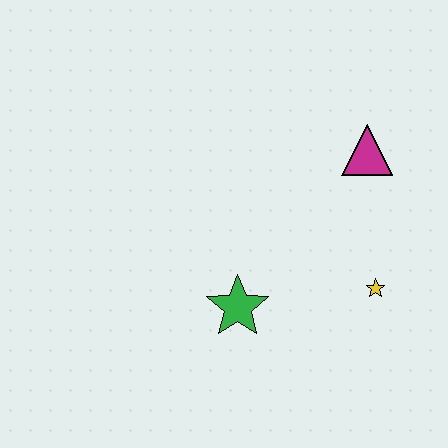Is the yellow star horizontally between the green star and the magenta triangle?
No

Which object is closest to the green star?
The yellow star is closest to the green star.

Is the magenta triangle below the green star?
No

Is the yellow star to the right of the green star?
Yes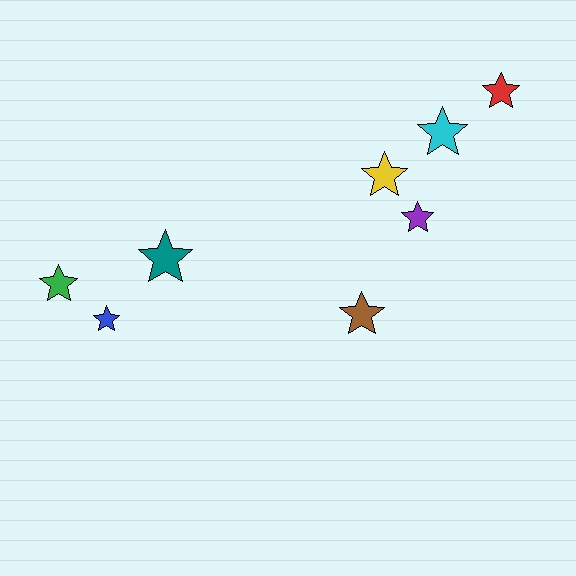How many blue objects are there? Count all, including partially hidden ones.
There is 1 blue object.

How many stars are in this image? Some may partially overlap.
There are 8 stars.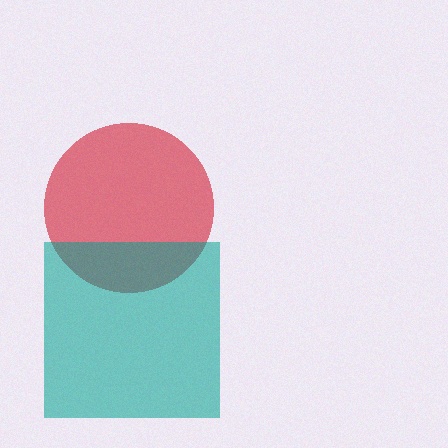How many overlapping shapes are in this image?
There are 2 overlapping shapes in the image.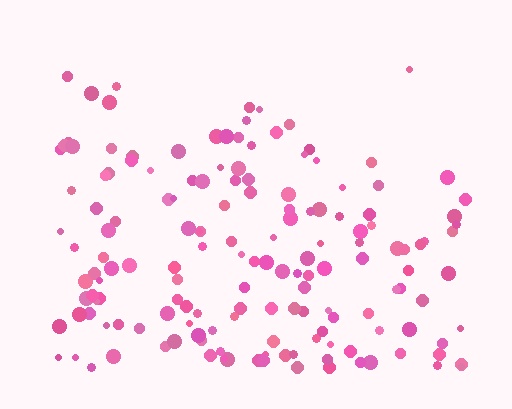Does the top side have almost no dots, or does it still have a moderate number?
Still a moderate number, just noticeably fewer than the bottom.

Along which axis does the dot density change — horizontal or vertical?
Vertical.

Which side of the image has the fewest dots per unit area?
The top.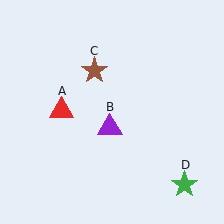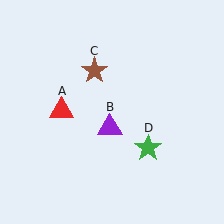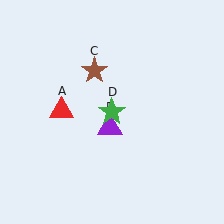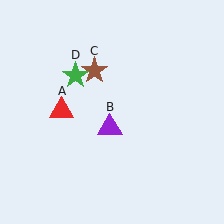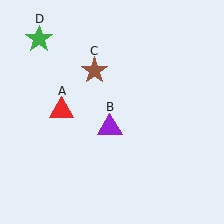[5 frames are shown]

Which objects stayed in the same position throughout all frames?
Red triangle (object A) and purple triangle (object B) and brown star (object C) remained stationary.